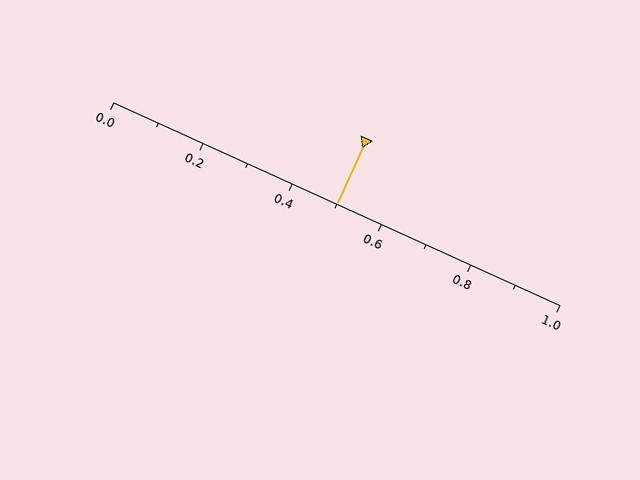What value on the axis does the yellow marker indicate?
The marker indicates approximately 0.5.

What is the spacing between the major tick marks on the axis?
The major ticks are spaced 0.2 apart.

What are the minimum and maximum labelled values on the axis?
The axis runs from 0.0 to 1.0.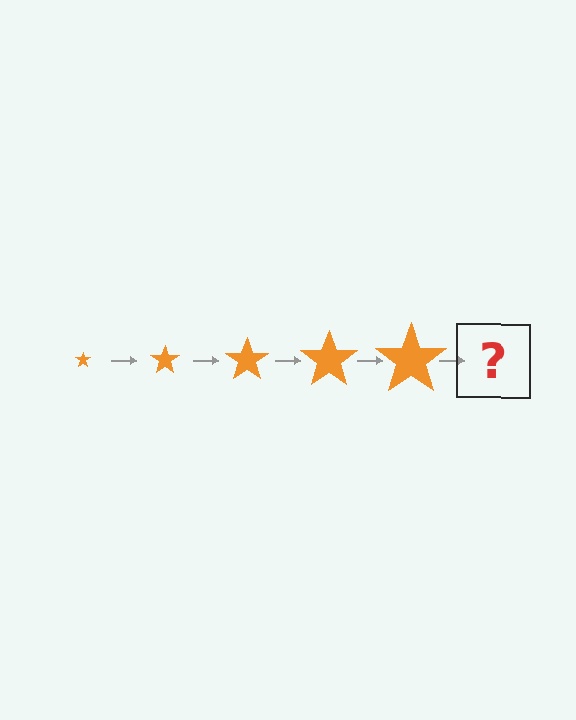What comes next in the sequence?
The next element should be an orange star, larger than the previous one.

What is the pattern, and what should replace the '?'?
The pattern is that the star gets progressively larger each step. The '?' should be an orange star, larger than the previous one.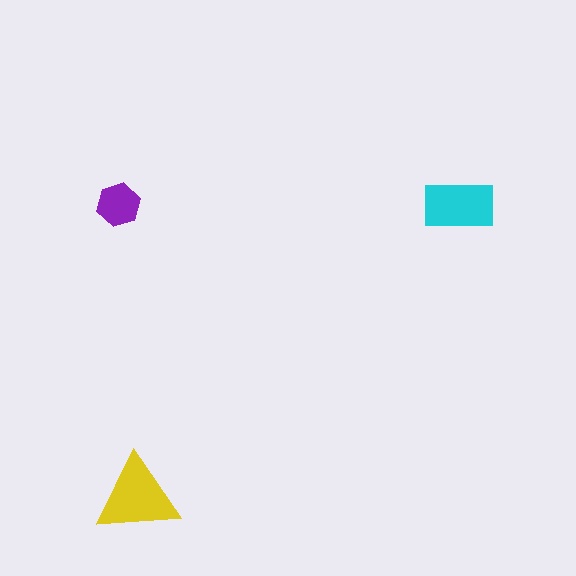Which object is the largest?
The yellow triangle.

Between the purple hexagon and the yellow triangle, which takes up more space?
The yellow triangle.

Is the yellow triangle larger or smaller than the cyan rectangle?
Larger.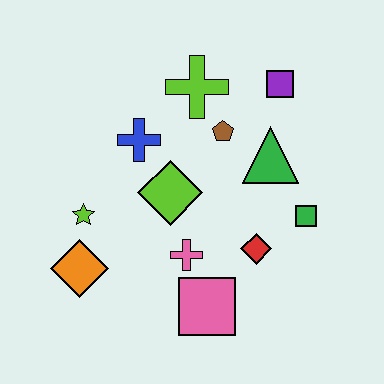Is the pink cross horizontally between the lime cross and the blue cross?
Yes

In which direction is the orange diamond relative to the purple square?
The orange diamond is to the left of the purple square.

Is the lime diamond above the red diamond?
Yes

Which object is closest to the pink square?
The pink cross is closest to the pink square.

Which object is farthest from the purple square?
The orange diamond is farthest from the purple square.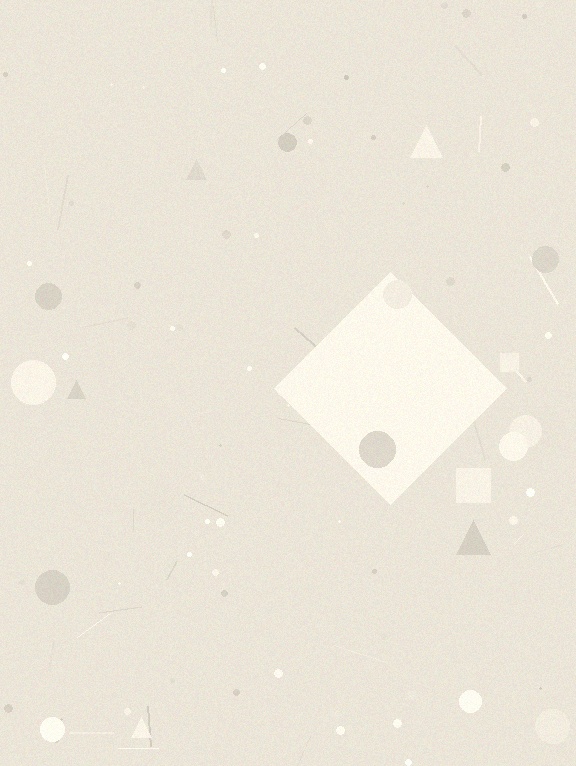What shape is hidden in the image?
A diamond is hidden in the image.